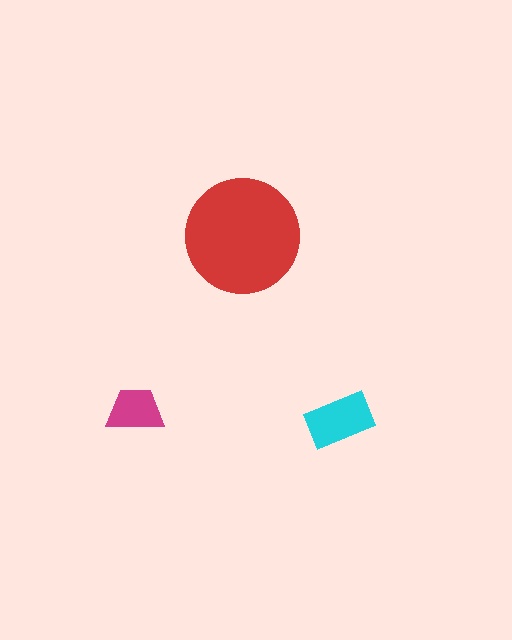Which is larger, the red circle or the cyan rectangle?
The red circle.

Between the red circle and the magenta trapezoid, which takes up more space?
The red circle.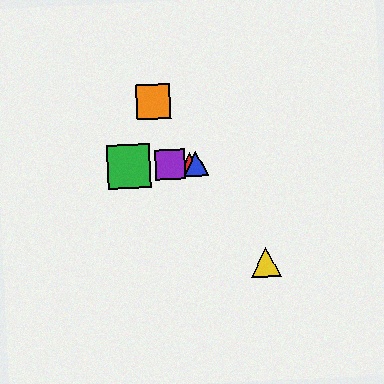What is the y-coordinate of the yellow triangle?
The yellow triangle is at y≈262.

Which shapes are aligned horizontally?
The red triangle, the blue triangle, the green square, the purple square are aligned horizontally.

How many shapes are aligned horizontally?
4 shapes (the red triangle, the blue triangle, the green square, the purple square) are aligned horizontally.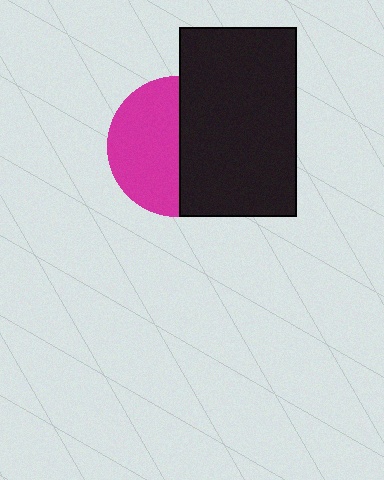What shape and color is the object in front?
The object in front is a black rectangle.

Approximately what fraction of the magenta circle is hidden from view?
Roughly 48% of the magenta circle is hidden behind the black rectangle.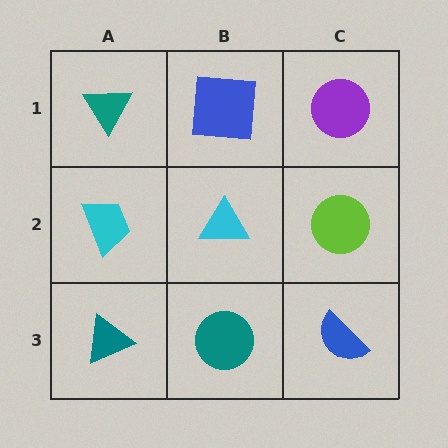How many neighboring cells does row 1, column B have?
3.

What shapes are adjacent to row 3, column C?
A lime circle (row 2, column C), a teal circle (row 3, column B).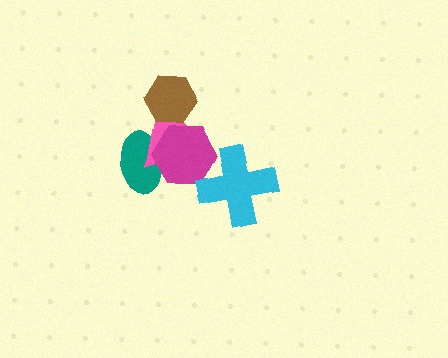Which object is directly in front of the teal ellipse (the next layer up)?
The pink triangle is directly in front of the teal ellipse.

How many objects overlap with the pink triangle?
3 objects overlap with the pink triangle.